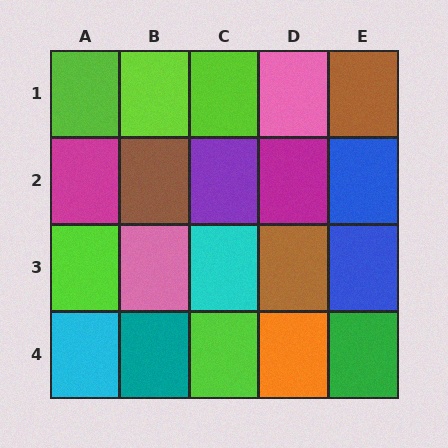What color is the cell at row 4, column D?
Orange.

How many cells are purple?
1 cell is purple.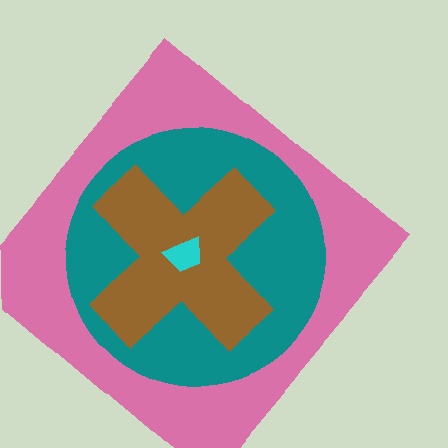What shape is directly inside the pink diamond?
The teal circle.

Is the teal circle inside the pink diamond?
Yes.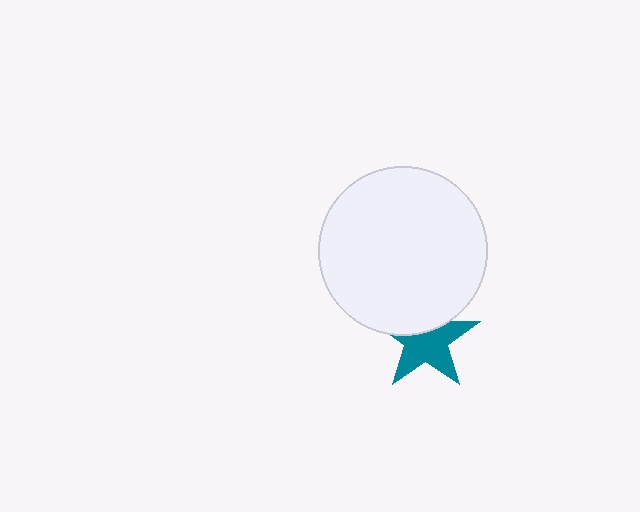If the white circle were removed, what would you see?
You would see the complete teal star.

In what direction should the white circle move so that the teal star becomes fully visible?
The white circle should move up. That is the shortest direction to clear the overlap and leave the teal star fully visible.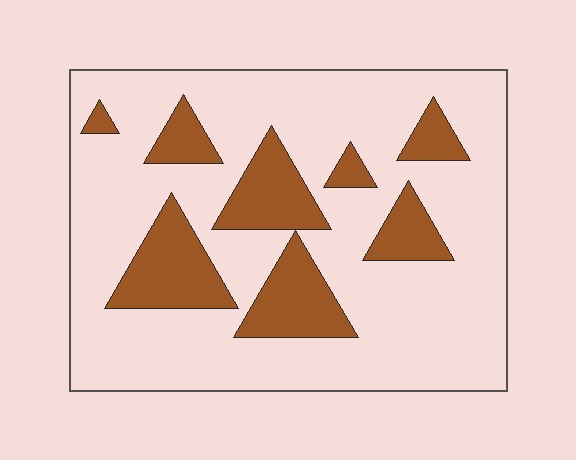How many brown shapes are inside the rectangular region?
8.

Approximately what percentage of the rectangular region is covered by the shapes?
Approximately 25%.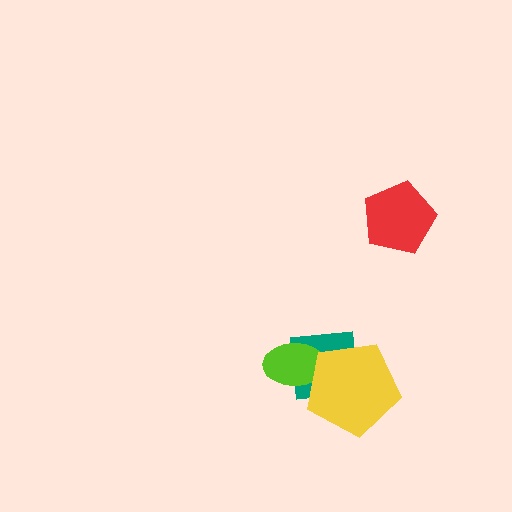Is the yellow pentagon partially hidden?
No, no other shape covers it.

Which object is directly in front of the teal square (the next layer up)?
The lime ellipse is directly in front of the teal square.